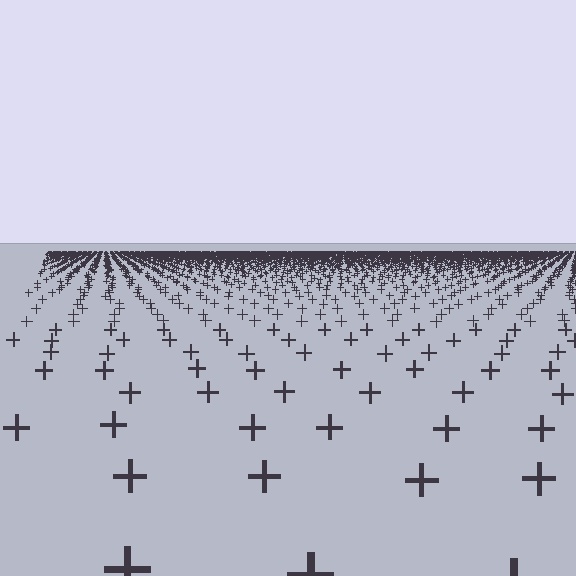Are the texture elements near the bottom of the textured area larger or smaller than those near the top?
Larger. Near the bottom, elements are closer to the viewer and appear at a bigger on-screen size.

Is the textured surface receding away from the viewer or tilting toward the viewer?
The surface is receding away from the viewer. Texture elements get smaller and denser toward the top.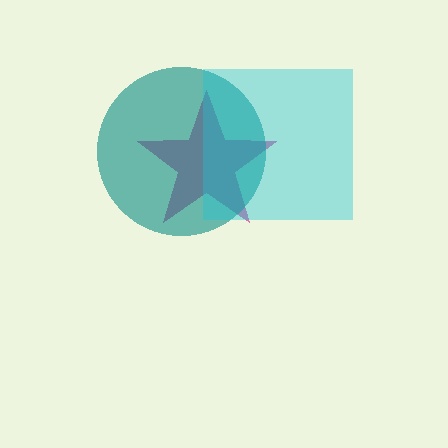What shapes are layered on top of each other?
The layered shapes are: a magenta star, a teal circle, a cyan square.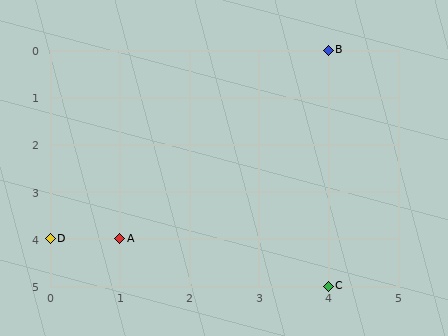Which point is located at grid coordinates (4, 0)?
Point B is at (4, 0).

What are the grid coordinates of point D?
Point D is at grid coordinates (0, 4).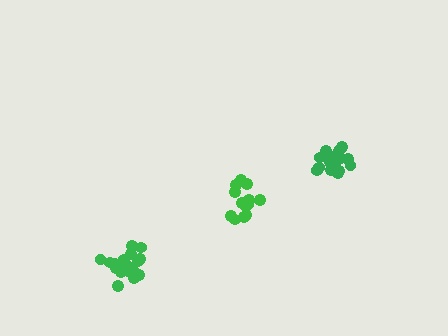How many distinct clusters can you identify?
There are 3 distinct clusters.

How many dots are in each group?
Group 1: 15 dots, Group 2: 19 dots, Group 3: 20 dots (54 total).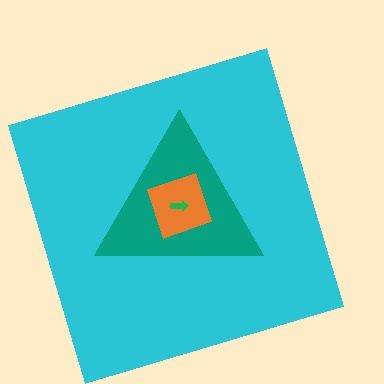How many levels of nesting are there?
4.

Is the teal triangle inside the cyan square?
Yes.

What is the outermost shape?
The cyan square.